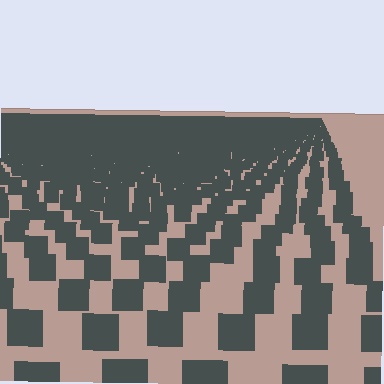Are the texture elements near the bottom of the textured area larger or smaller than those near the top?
Larger. Near the bottom, elements are closer to the viewer and appear at a bigger on-screen size.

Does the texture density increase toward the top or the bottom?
Density increases toward the top.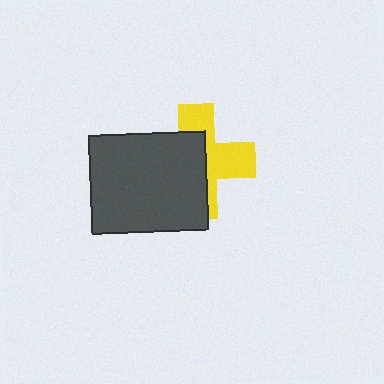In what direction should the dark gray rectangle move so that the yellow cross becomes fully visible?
The dark gray rectangle should move left. That is the shortest direction to clear the overlap and leave the yellow cross fully visible.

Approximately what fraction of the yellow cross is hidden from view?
Roughly 53% of the yellow cross is hidden behind the dark gray rectangle.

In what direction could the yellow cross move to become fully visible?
The yellow cross could move right. That would shift it out from behind the dark gray rectangle entirely.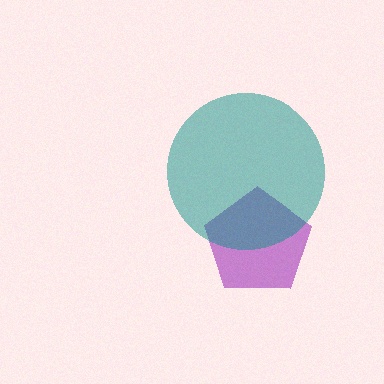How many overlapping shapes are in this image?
There are 2 overlapping shapes in the image.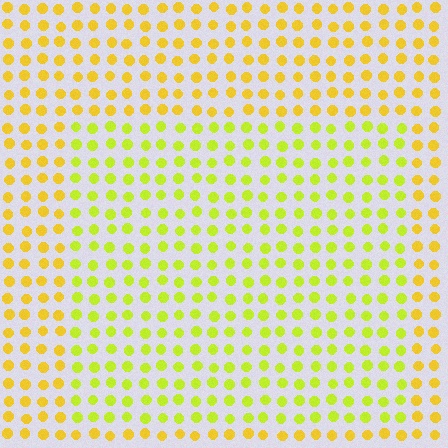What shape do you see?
I see a rectangle.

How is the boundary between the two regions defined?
The boundary is defined purely by a slight shift in hue (about 27 degrees). Spacing, size, and orientation are identical on both sides.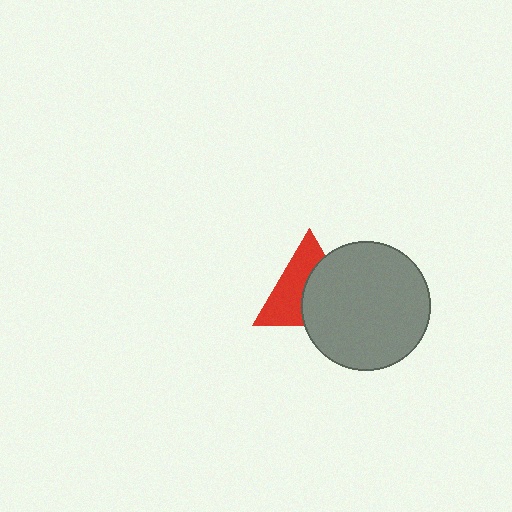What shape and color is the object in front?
The object in front is a gray circle.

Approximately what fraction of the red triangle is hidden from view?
Roughly 49% of the red triangle is hidden behind the gray circle.